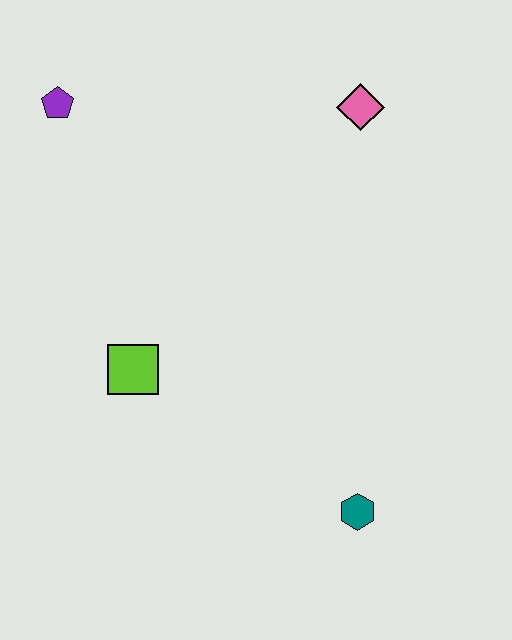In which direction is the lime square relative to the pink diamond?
The lime square is below the pink diamond.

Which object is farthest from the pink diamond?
The teal hexagon is farthest from the pink diamond.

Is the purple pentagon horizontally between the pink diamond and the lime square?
No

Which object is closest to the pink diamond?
The purple pentagon is closest to the pink diamond.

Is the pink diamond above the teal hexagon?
Yes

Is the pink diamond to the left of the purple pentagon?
No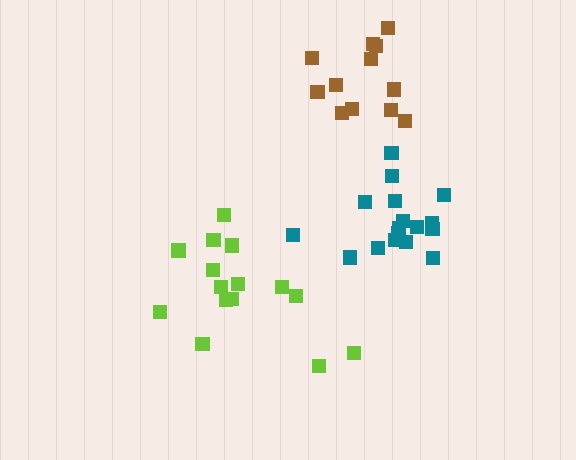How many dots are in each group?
Group 1: 17 dots, Group 2: 15 dots, Group 3: 12 dots (44 total).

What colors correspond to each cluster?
The clusters are colored: teal, lime, brown.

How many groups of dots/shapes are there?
There are 3 groups.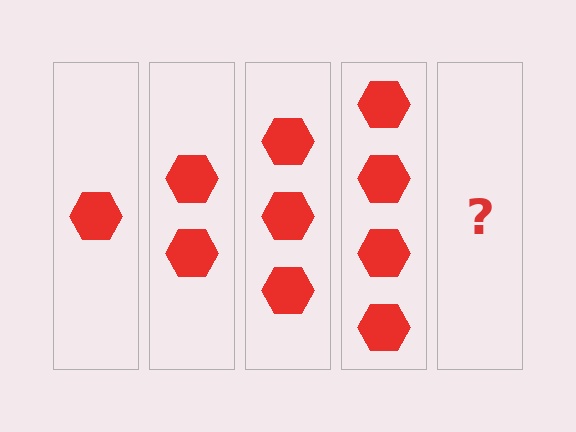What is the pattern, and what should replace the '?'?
The pattern is that each step adds one more hexagon. The '?' should be 5 hexagons.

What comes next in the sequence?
The next element should be 5 hexagons.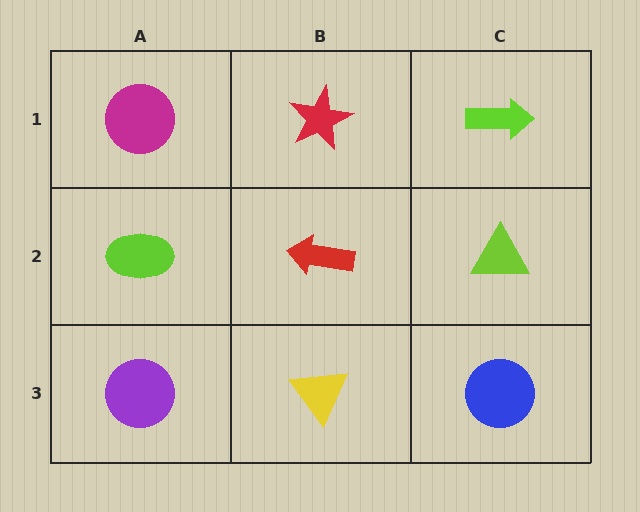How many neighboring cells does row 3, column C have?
2.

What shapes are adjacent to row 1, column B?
A red arrow (row 2, column B), a magenta circle (row 1, column A), a lime arrow (row 1, column C).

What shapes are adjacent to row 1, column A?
A lime ellipse (row 2, column A), a red star (row 1, column B).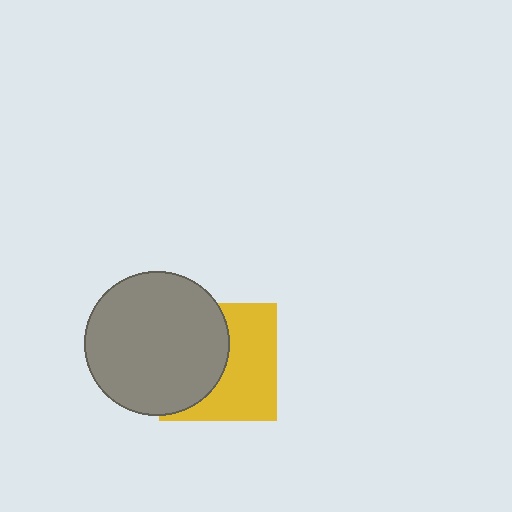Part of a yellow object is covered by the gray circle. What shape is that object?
It is a square.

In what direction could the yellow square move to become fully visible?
The yellow square could move right. That would shift it out from behind the gray circle entirely.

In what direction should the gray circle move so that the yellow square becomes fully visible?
The gray circle should move left. That is the shortest direction to clear the overlap and leave the yellow square fully visible.